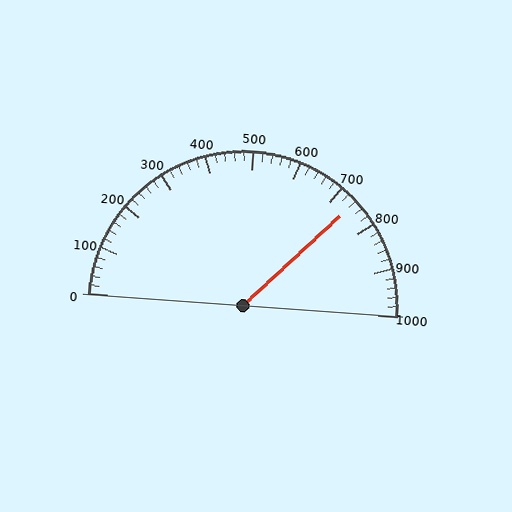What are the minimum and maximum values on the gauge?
The gauge ranges from 0 to 1000.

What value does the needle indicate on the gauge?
The needle indicates approximately 740.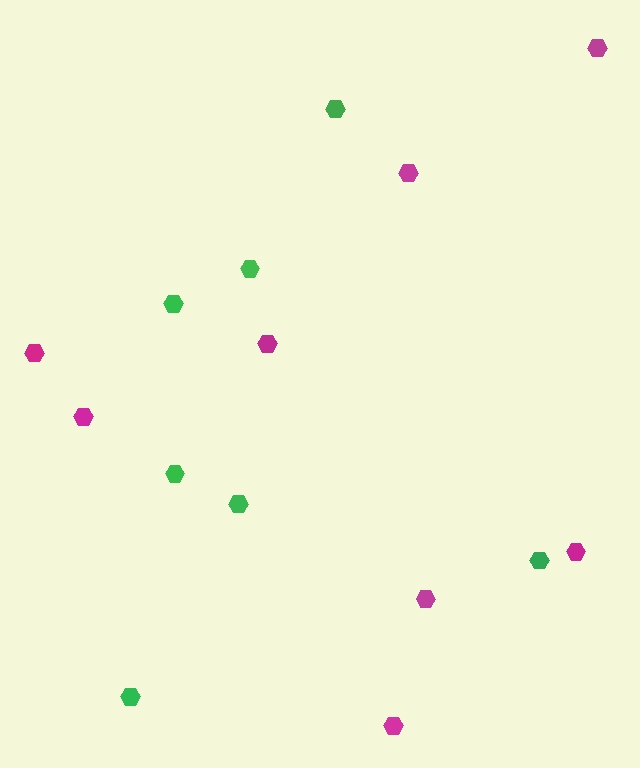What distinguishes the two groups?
There are 2 groups: one group of green hexagons (7) and one group of magenta hexagons (8).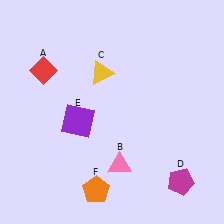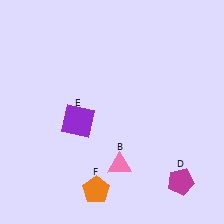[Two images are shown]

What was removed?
The red diamond (A), the yellow triangle (C) were removed in Image 2.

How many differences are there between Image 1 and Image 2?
There are 2 differences between the two images.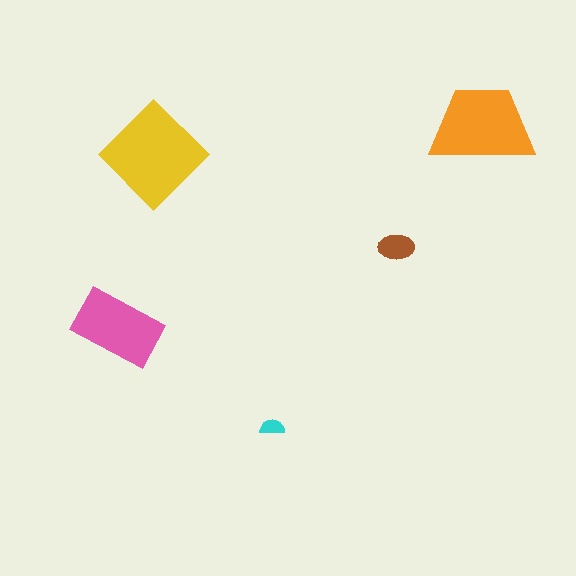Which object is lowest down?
The cyan semicircle is bottommost.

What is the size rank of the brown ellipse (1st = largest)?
4th.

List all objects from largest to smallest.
The yellow diamond, the orange trapezoid, the pink rectangle, the brown ellipse, the cyan semicircle.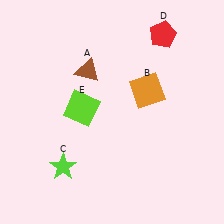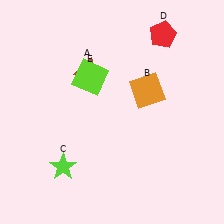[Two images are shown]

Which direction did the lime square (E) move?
The lime square (E) moved up.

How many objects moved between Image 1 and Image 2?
1 object moved between the two images.